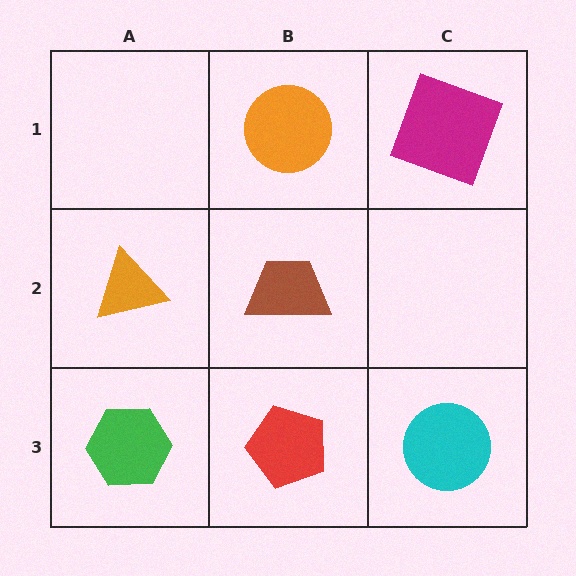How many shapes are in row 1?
2 shapes.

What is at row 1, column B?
An orange circle.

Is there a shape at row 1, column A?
No, that cell is empty.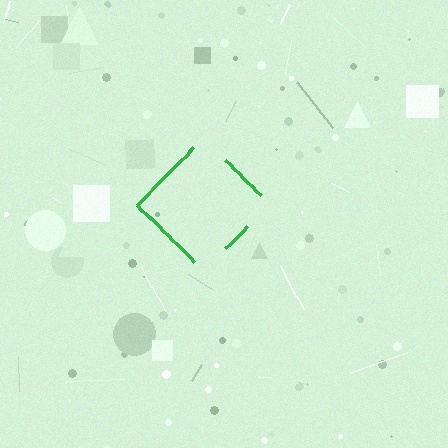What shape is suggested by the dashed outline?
The dashed outline suggests a diamond.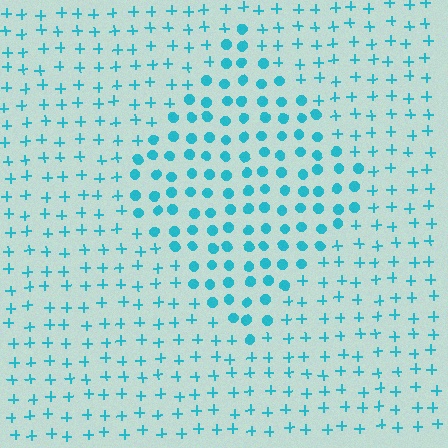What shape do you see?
I see a diamond.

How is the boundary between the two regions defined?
The boundary is defined by a change in element shape: circles inside vs. plus signs outside. All elements share the same color and spacing.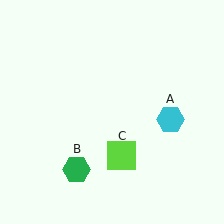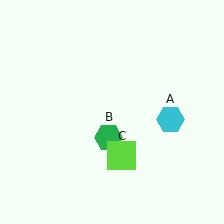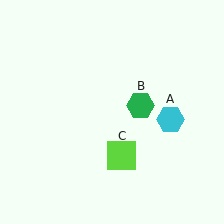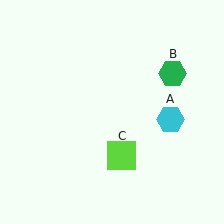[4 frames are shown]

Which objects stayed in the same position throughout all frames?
Cyan hexagon (object A) and lime square (object C) remained stationary.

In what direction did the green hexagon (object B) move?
The green hexagon (object B) moved up and to the right.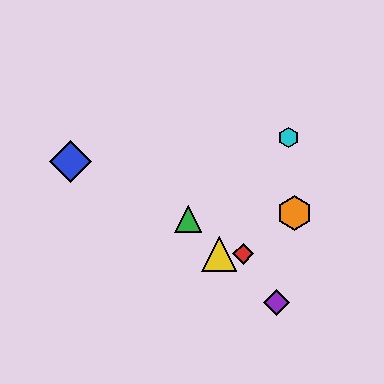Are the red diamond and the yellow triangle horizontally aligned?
Yes, both are at y≈254.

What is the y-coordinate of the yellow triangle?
The yellow triangle is at y≈254.